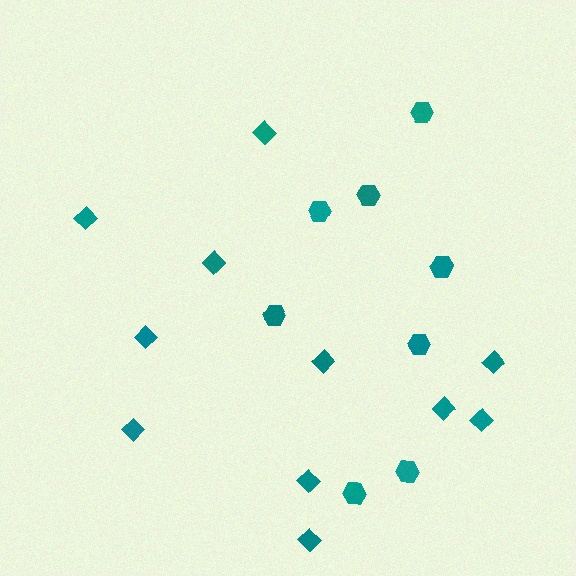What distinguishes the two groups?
There are 2 groups: one group of diamonds (11) and one group of hexagons (8).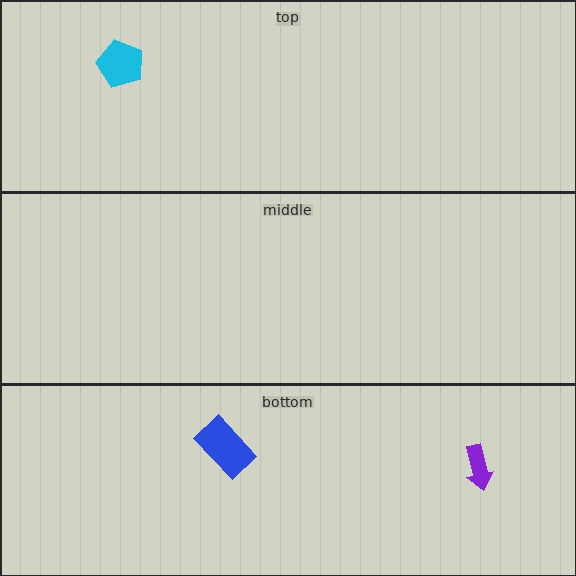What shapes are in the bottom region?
The blue rectangle, the purple arrow.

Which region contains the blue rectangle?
The bottom region.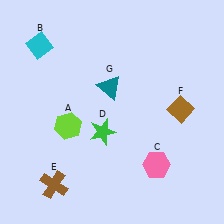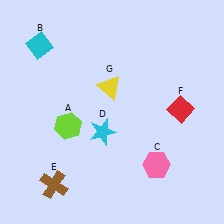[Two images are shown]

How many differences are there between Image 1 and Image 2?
There are 3 differences between the two images.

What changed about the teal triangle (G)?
In Image 1, G is teal. In Image 2, it changed to yellow.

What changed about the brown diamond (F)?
In Image 1, F is brown. In Image 2, it changed to red.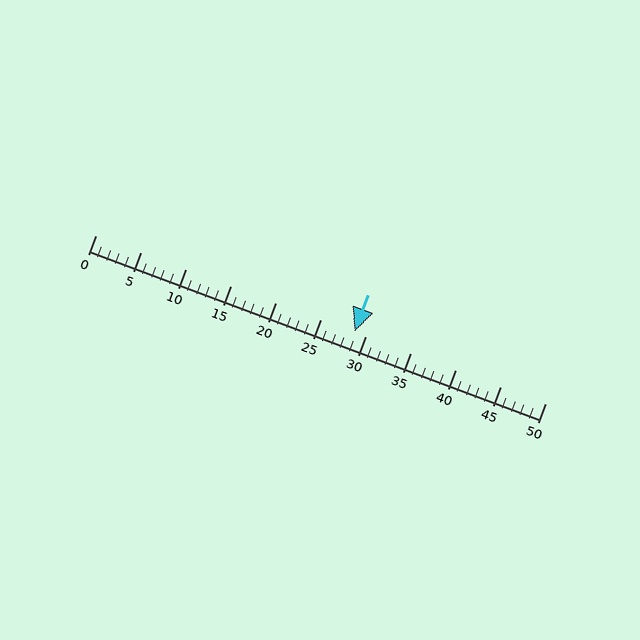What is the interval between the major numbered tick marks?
The major tick marks are spaced 5 units apart.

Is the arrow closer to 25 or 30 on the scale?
The arrow is closer to 30.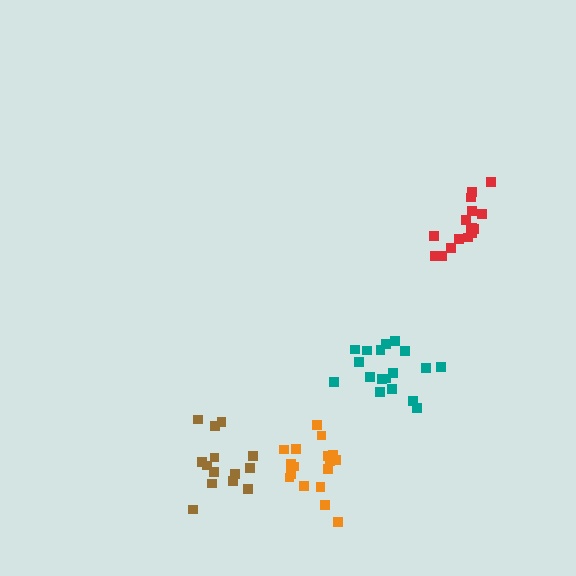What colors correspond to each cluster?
The clusters are colored: red, brown, teal, orange.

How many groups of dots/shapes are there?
There are 4 groups.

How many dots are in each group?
Group 1: 16 dots, Group 2: 14 dots, Group 3: 18 dots, Group 4: 17 dots (65 total).